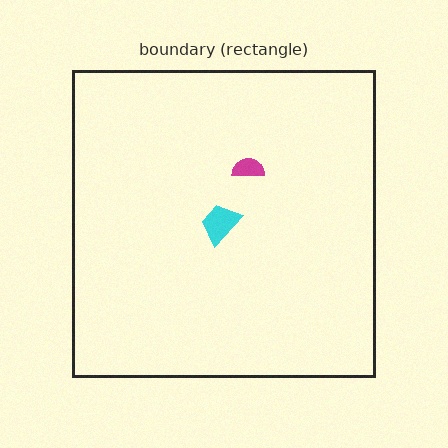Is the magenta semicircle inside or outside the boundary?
Inside.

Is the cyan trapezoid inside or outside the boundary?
Inside.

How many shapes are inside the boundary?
2 inside, 0 outside.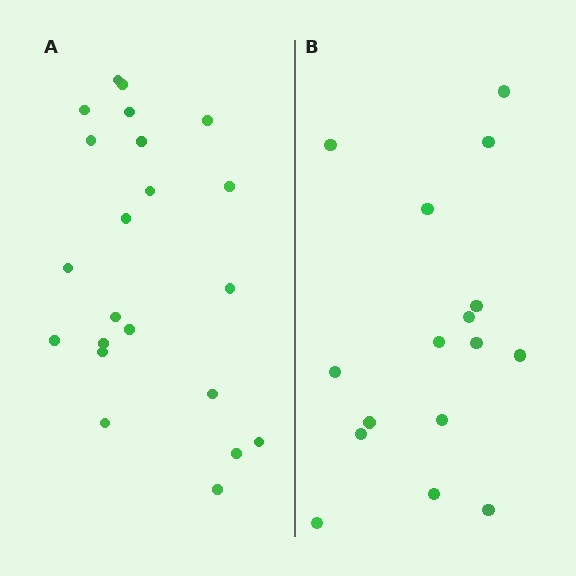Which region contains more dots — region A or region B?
Region A (the left region) has more dots.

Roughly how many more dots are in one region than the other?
Region A has about 6 more dots than region B.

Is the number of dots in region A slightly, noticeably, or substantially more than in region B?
Region A has noticeably more, but not dramatically so. The ratio is roughly 1.4 to 1.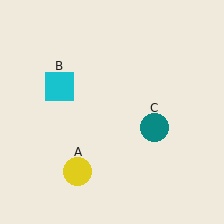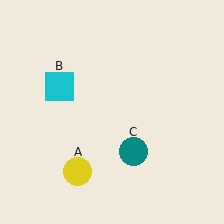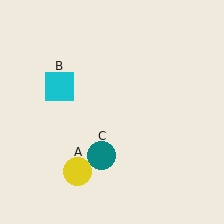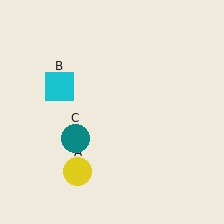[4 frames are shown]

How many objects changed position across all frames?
1 object changed position: teal circle (object C).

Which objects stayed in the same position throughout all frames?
Yellow circle (object A) and cyan square (object B) remained stationary.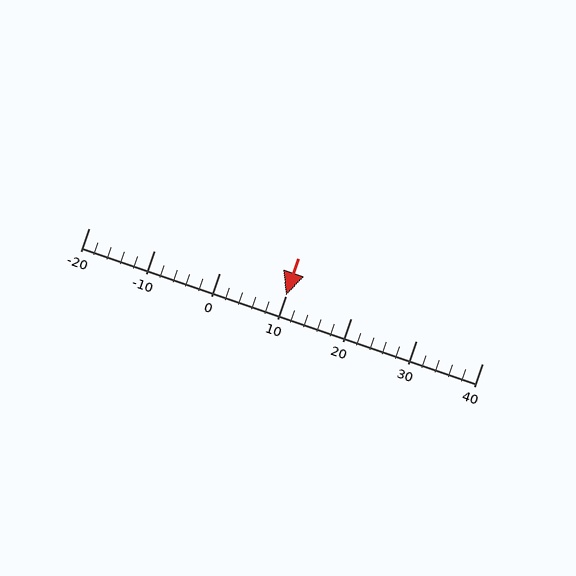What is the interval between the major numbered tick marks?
The major tick marks are spaced 10 units apart.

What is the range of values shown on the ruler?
The ruler shows values from -20 to 40.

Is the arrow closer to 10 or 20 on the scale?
The arrow is closer to 10.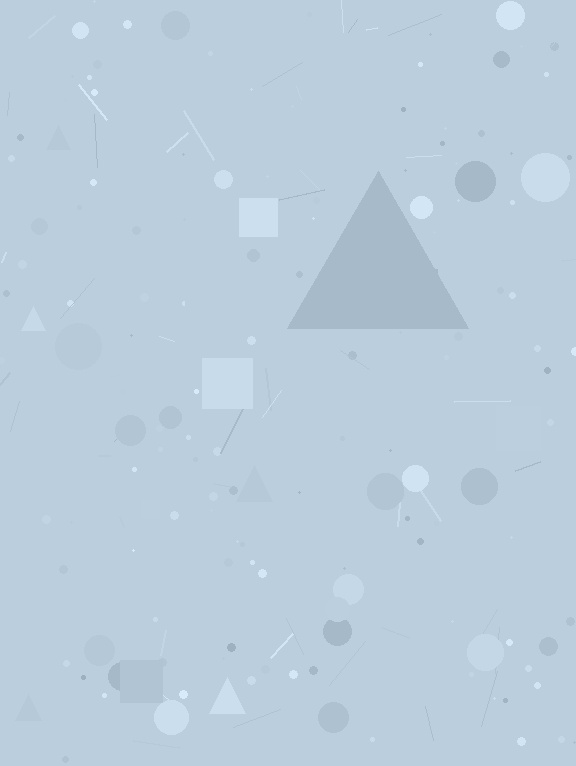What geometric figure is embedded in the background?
A triangle is embedded in the background.